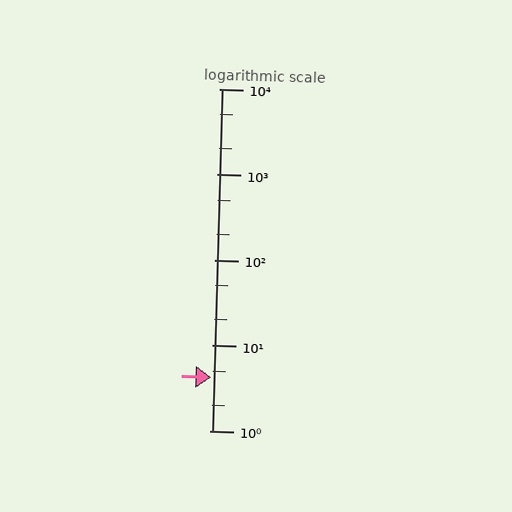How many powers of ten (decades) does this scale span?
The scale spans 4 decades, from 1 to 10000.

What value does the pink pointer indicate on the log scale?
The pointer indicates approximately 4.2.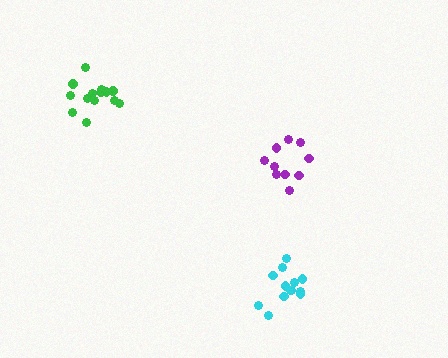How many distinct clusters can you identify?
There are 3 distinct clusters.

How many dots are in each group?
Group 1: 10 dots, Group 2: 13 dots, Group 3: 14 dots (37 total).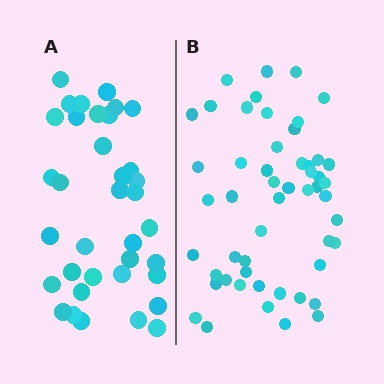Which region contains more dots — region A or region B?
Region B (the right region) has more dots.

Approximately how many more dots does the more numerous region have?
Region B has approximately 15 more dots than region A.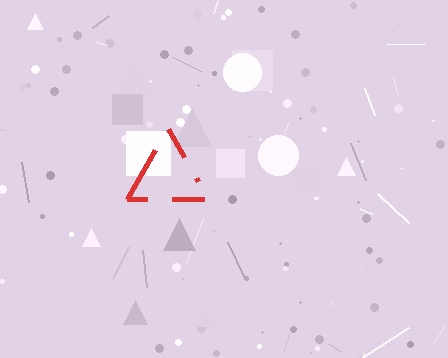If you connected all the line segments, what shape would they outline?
They would outline a triangle.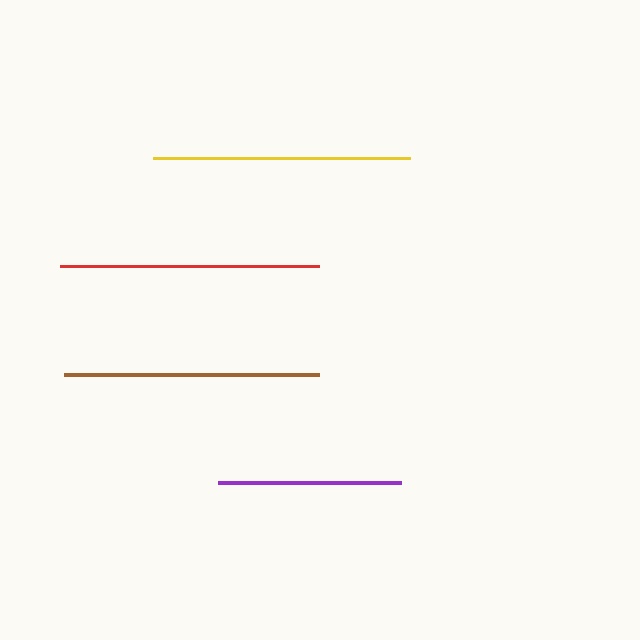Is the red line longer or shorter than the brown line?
The red line is longer than the brown line.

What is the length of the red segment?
The red segment is approximately 259 pixels long.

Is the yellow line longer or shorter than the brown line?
The yellow line is longer than the brown line.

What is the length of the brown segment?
The brown segment is approximately 255 pixels long.